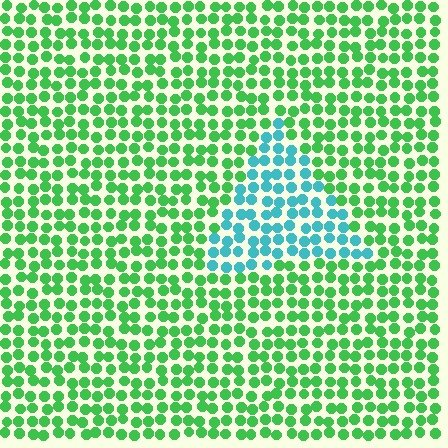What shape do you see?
I see a triangle.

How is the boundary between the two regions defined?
The boundary is defined purely by a slight shift in hue (about 56 degrees). Spacing, size, and orientation are identical on both sides.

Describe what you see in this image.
The image is filled with small green elements in a uniform arrangement. A triangle-shaped region is visible where the elements are tinted to a slightly different hue, forming a subtle color boundary.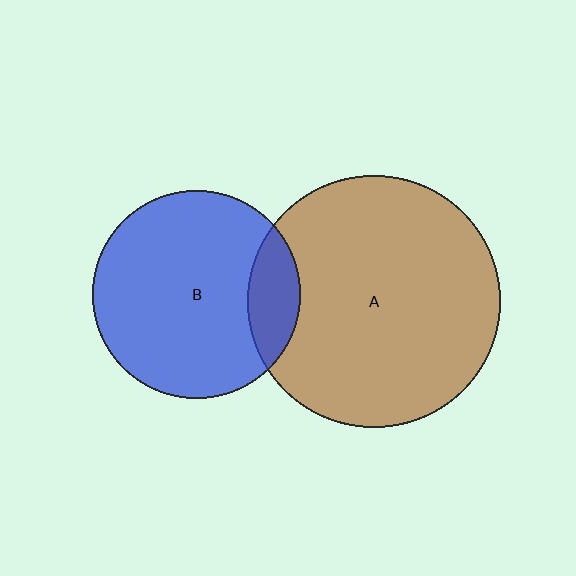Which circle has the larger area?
Circle A (brown).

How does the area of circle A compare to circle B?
Approximately 1.5 times.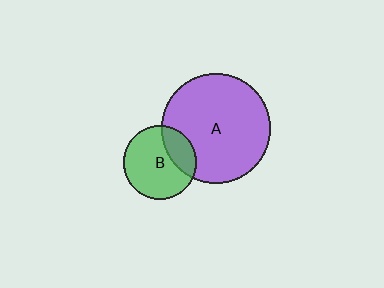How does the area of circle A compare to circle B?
Approximately 2.2 times.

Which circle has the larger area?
Circle A (purple).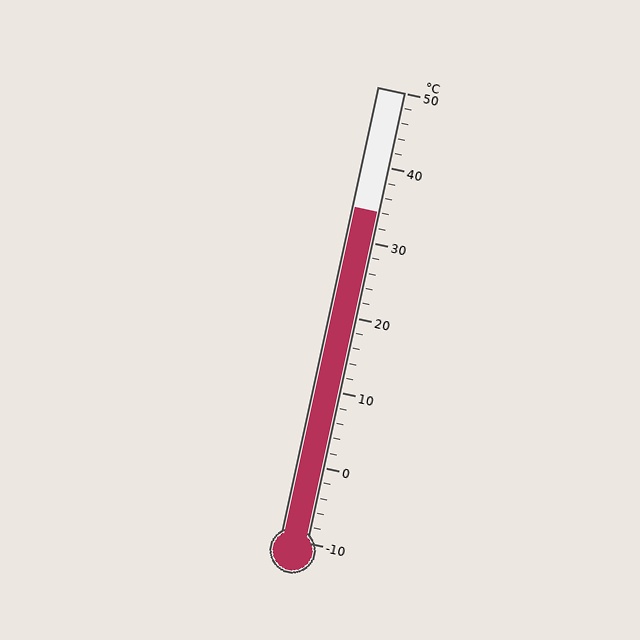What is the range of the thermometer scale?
The thermometer scale ranges from -10°C to 50°C.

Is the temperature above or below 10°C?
The temperature is above 10°C.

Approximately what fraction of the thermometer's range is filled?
The thermometer is filled to approximately 75% of its range.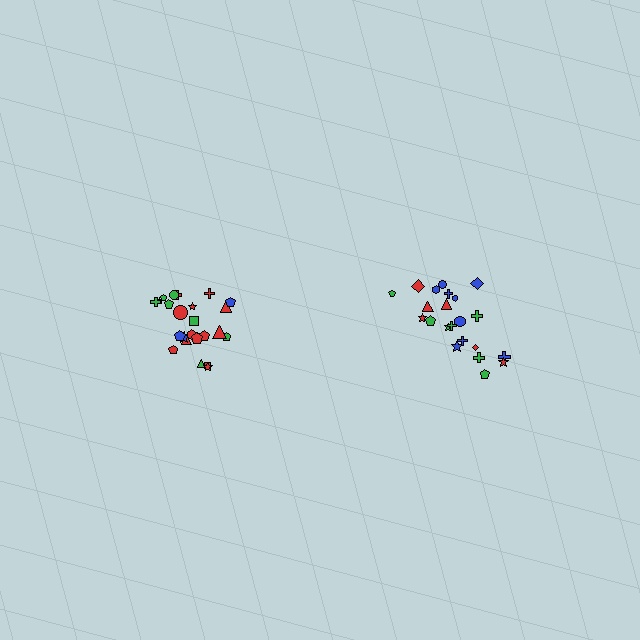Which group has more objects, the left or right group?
The left group.